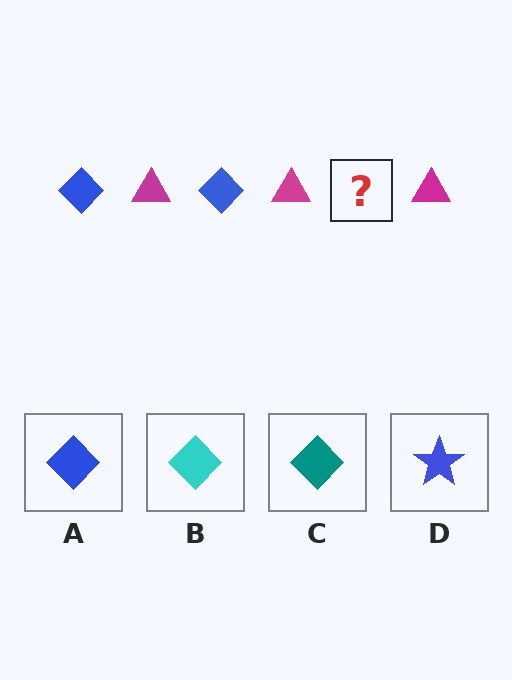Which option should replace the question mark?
Option A.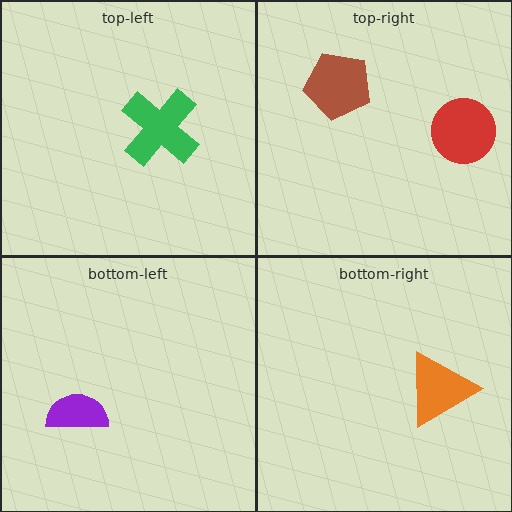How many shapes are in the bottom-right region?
1.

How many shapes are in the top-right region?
2.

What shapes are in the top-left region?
The green cross.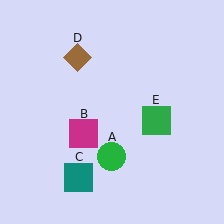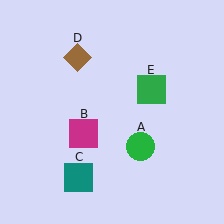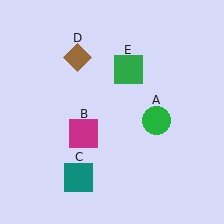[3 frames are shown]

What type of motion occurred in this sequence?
The green circle (object A), green square (object E) rotated counterclockwise around the center of the scene.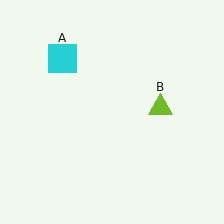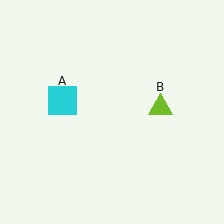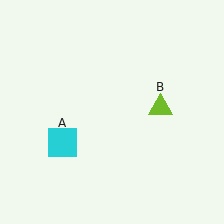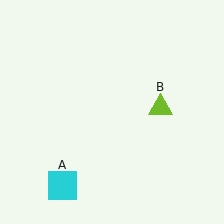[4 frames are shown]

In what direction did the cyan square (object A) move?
The cyan square (object A) moved down.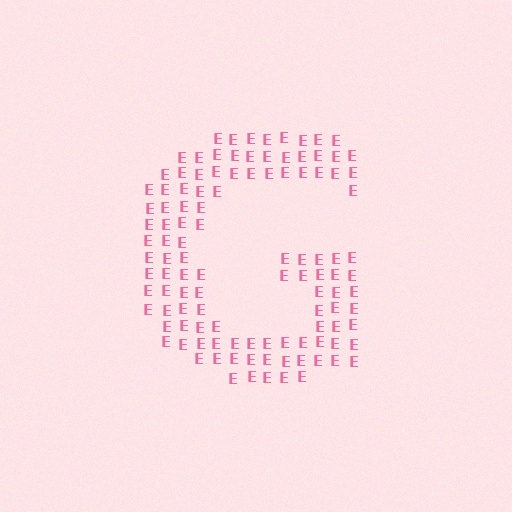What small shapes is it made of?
It is made of small letter E's.